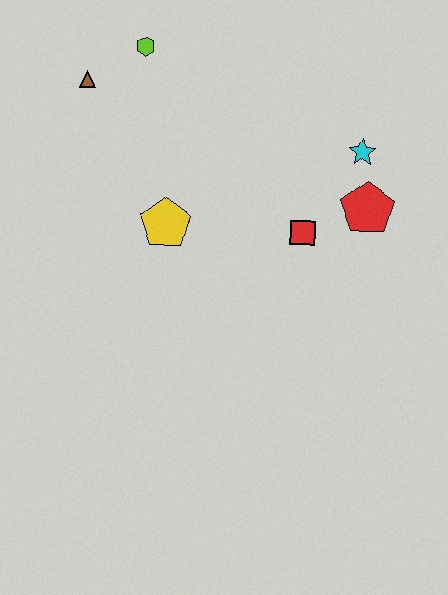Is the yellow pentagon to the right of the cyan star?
No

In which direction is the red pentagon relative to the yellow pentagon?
The red pentagon is to the right of the yellow pentagon.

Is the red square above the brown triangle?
No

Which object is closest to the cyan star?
The red pentagon is closest to the cyan star.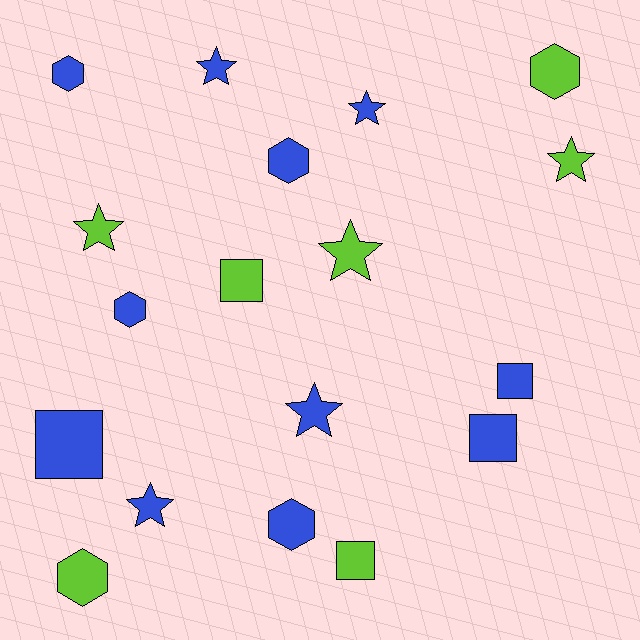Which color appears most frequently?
Blue, with 11 objects.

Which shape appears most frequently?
Star, with 7 objects.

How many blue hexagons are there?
There are 4 blue hexagons.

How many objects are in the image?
There are 18 objects.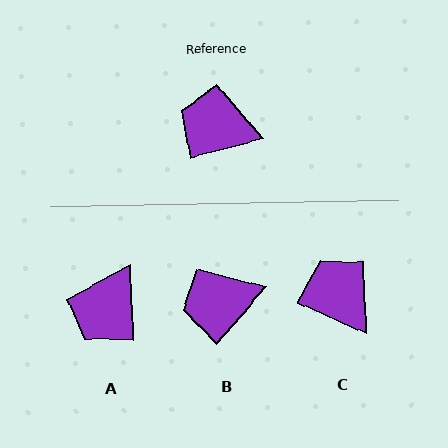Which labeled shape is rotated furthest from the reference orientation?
A, about 77 degrees away.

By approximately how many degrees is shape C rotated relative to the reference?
Approximately 38 degrees clockwise.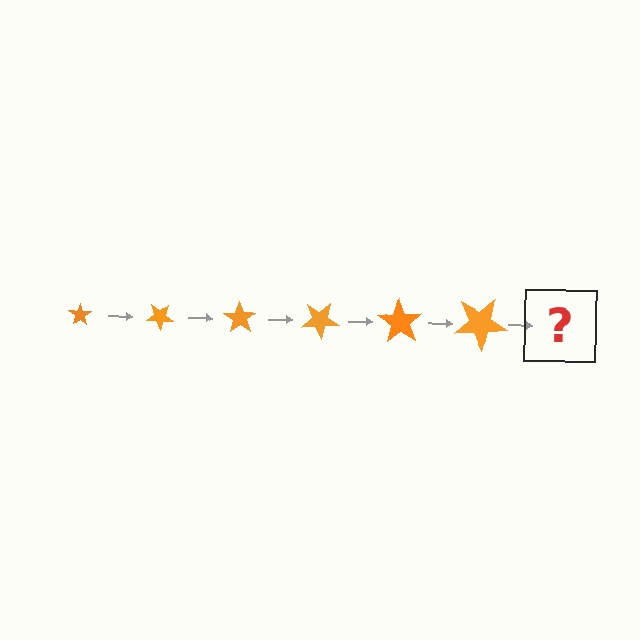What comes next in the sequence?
The next element should be a star, larger than the previous one and rotated 210 degrees from the start.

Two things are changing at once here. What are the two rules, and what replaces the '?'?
The two rules are that the star grows larger each step and it rotates 35 degrees each step. The '?' should be a star, larger than the previous one and rotated 210 degrees from the start.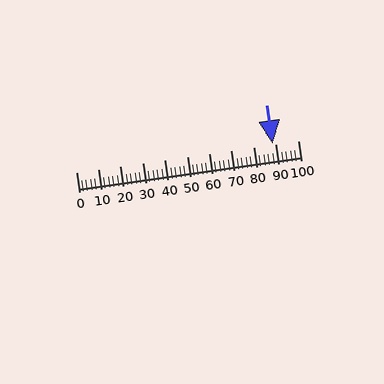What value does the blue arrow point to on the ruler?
The blue arrow points to approximately 89.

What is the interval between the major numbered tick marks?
The major tick marks are spaced 10 units apart.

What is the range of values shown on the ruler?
The ruler shows values from 0 to 100.